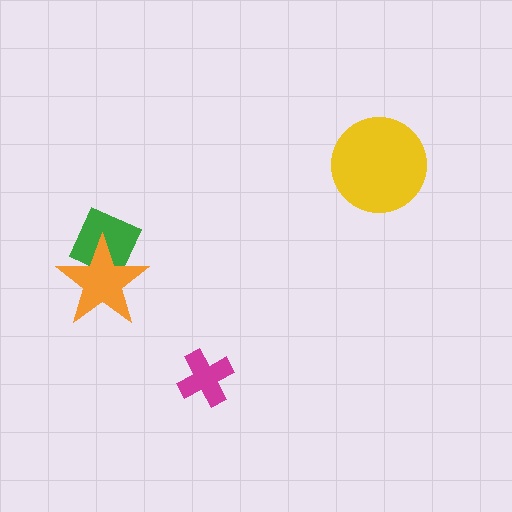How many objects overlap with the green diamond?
1 object overlaps with the green diamond.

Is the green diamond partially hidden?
Yes, it is partially covered by another shape.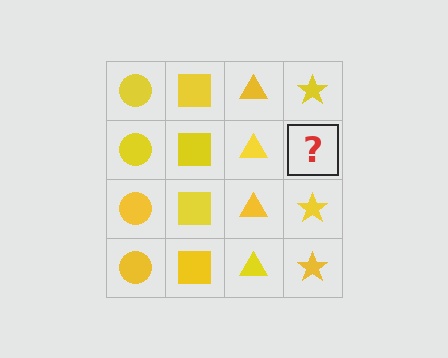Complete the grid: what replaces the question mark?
The question mark should be replaced with a yellow star.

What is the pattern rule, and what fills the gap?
The rule is that each column has a consistent shape. The gap should be filled with a yellow star.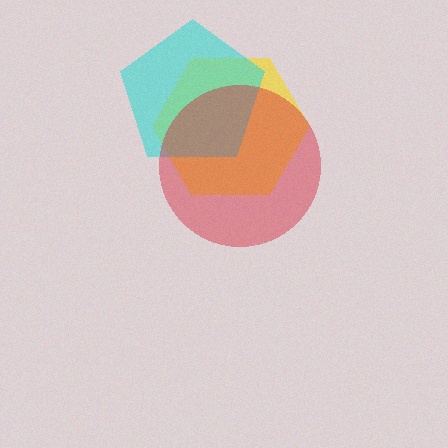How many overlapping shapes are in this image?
There are 3 overlapping shapes in the image.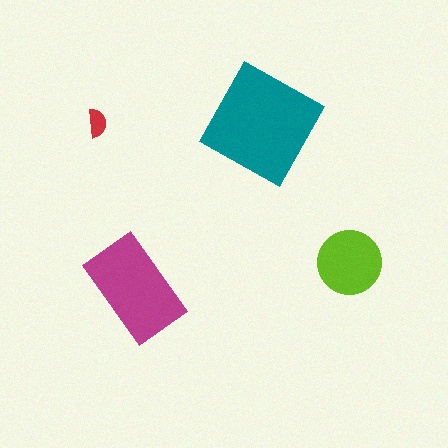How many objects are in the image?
There are 4 objects in the image.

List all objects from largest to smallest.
The teal diamond, the magenta rectangle, the lime circle, the red semicircle.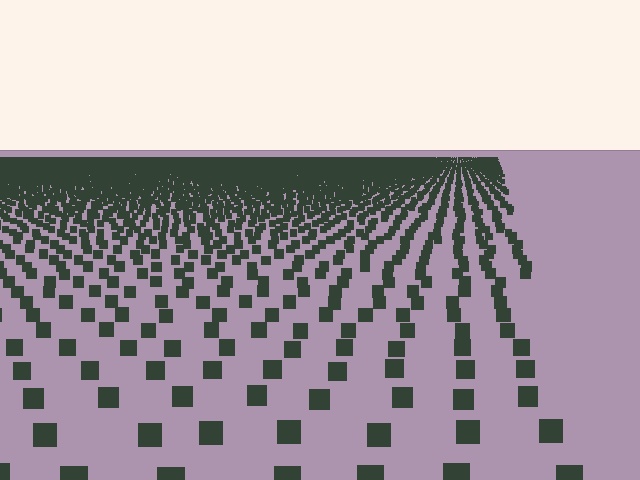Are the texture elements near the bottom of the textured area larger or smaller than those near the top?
Larger. Near the bottom, elements are closer to the viewer and appear at a bigger on-screen size.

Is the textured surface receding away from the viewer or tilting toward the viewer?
The surface is receding away from the viewer. Texture elements get smaller and denser toward the top.